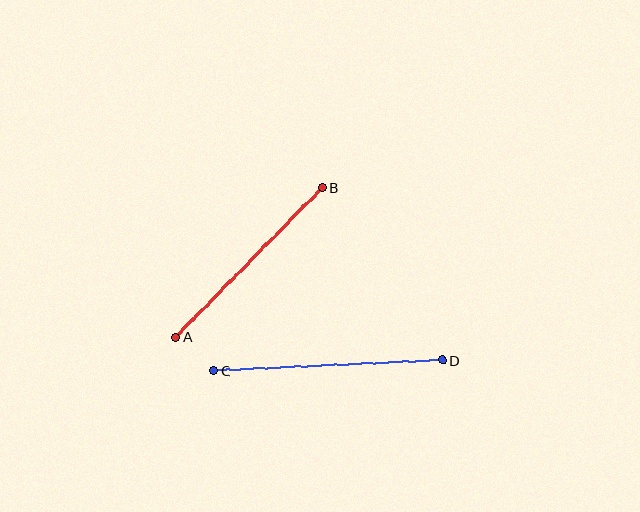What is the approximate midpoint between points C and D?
The midpoint is at approximately (328, 366) pixels.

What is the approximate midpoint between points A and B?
The midpoint is at approximately (249, 262) pixels.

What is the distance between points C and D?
The distance is approximately 229 pixels.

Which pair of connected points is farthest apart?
Points C and D are farthest apart.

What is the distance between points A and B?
The distance is approximately 210 pixels.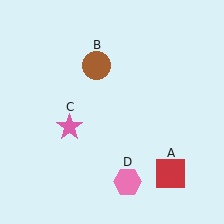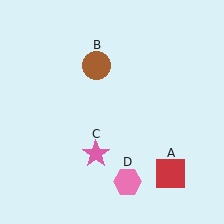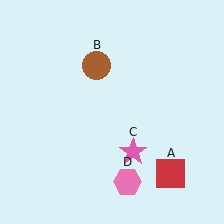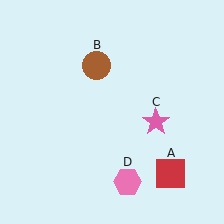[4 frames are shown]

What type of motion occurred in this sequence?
The pink star (object C) rotated counterclockwise around the center of the scene.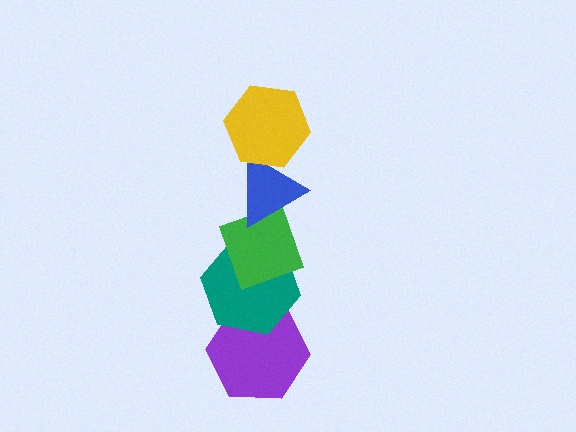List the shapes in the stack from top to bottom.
From top to bottom: the yellow hexagon, the blue triangle, the green diamond, the teal hexagon, the purple hexagon.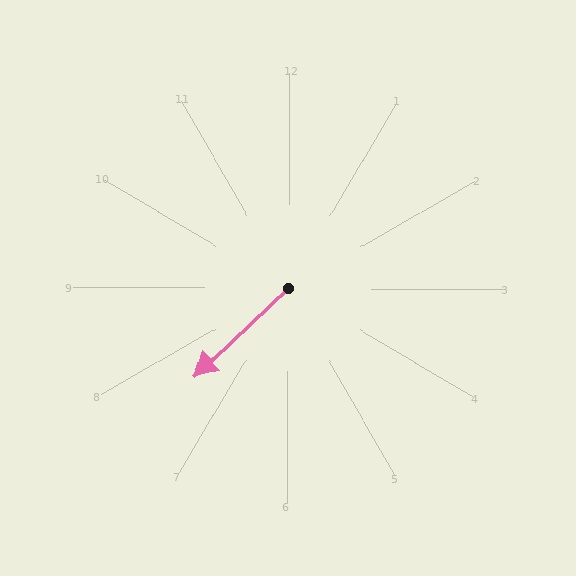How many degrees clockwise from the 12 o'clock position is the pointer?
Approximately 226 degrees.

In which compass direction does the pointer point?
Southwest.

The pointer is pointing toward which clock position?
Roughly 8 o'clock.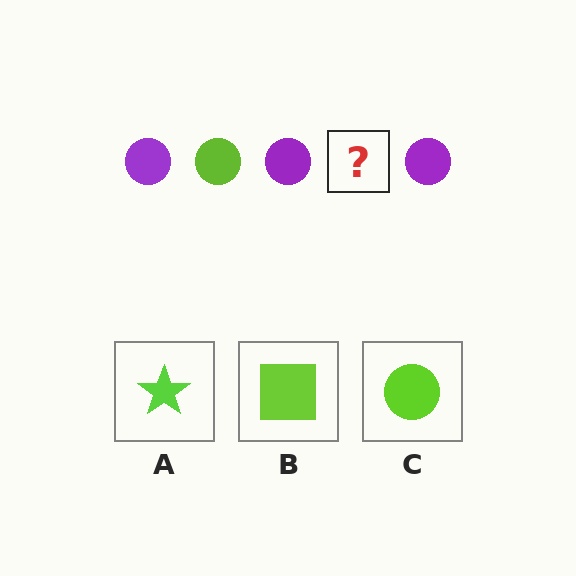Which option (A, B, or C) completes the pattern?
C.